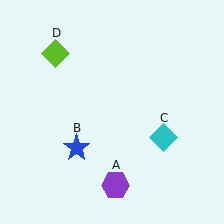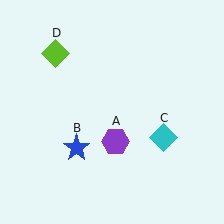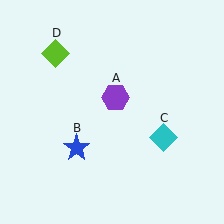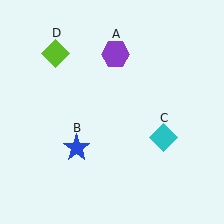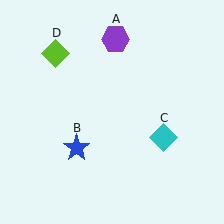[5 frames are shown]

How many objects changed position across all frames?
1 object changed position: purple hexagon (object A).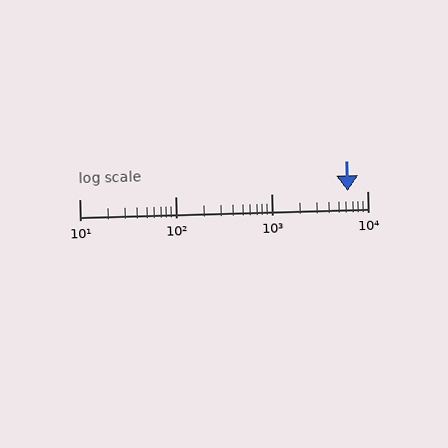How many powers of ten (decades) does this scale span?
The scale spans 3 decades, from 10 to 10000.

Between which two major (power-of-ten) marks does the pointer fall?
The pointer is between 1000 and 10000.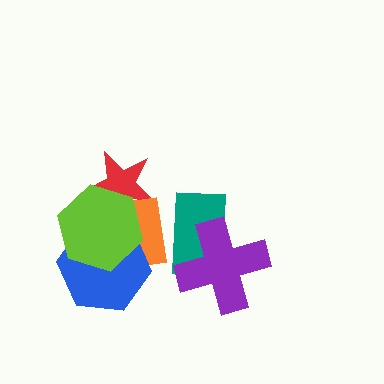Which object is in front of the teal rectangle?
The purple cross is in front of the teal rectangle.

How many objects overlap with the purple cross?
1 object overlaps with the purple cross.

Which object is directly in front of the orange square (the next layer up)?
The blue hexagon is directly in front of the orange square.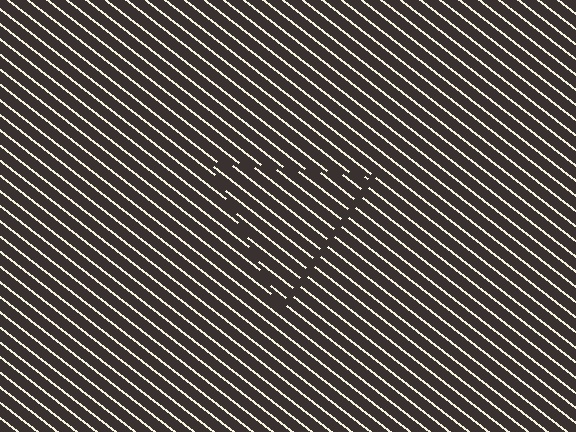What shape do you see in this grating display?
An illusory triangle. The interior of the shape contains the same grating, shifted by half a period — the contour is defined by the phase discontinuity where line-ends from the inner and outer gratings abut.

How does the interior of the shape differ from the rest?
The interior of the shape contains the same grating, shifted by half a period — the contour is defined by the phase discontinuity where line-ends from the inner and outer gratings abut.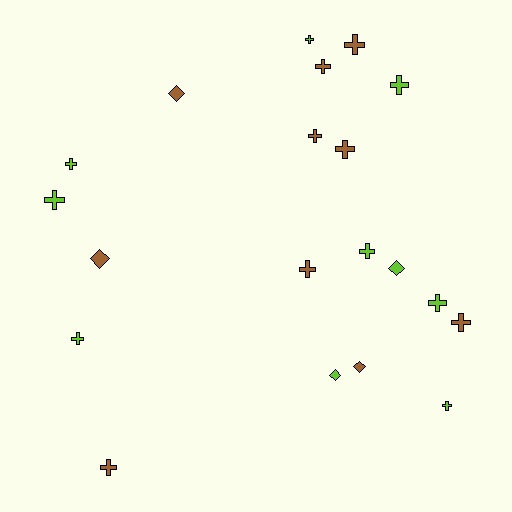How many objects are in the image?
There are 20 objects.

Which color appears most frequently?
Brown, with 10 objects.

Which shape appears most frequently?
Cross, with 15 objects.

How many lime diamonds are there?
There are 2 lime diamonds.